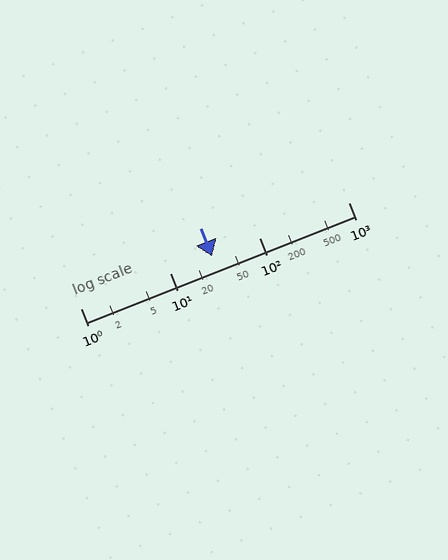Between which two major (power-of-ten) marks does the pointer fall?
The pointer is between 10 and 100.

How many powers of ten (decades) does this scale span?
The scale spans 3 decades, from 1 to 1000.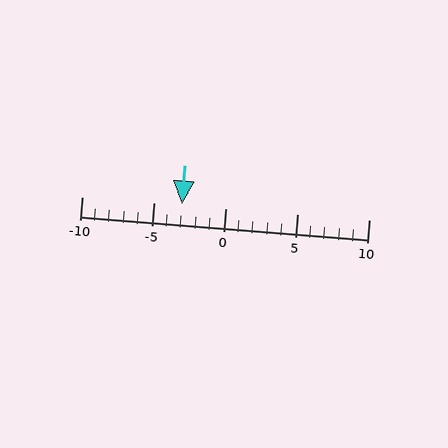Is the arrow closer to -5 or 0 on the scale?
The arrow is closer to -5.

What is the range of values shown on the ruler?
The ruler shows values from -10 to 10.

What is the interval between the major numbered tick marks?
The major tick marks are spaced 5 units apart.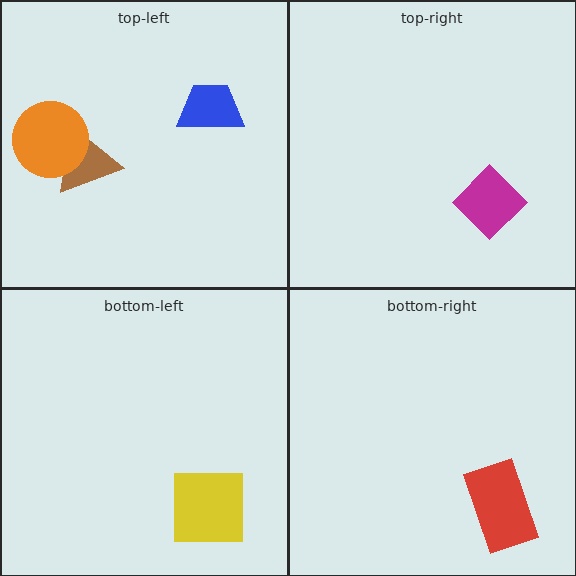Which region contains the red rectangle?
The bottom-right region.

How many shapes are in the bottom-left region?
1.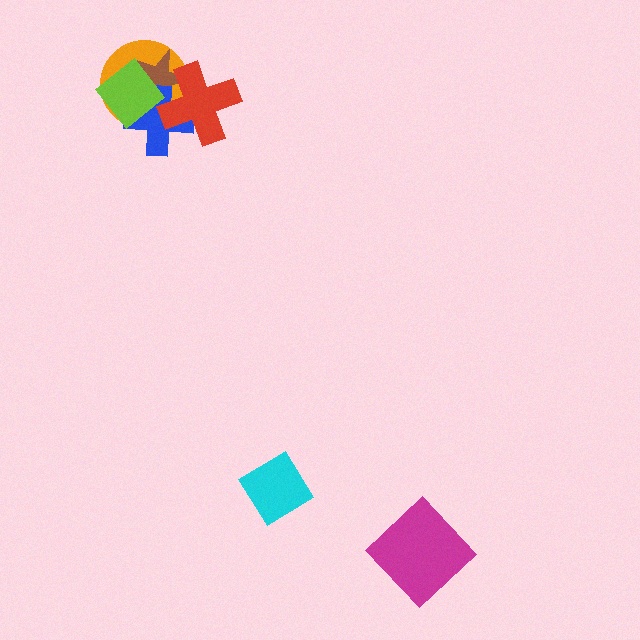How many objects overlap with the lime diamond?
3 objects overlap with the lime diamond.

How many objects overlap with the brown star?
4 objects overlap with the brown star.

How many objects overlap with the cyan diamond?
0 objects overlap with the cyan diamond.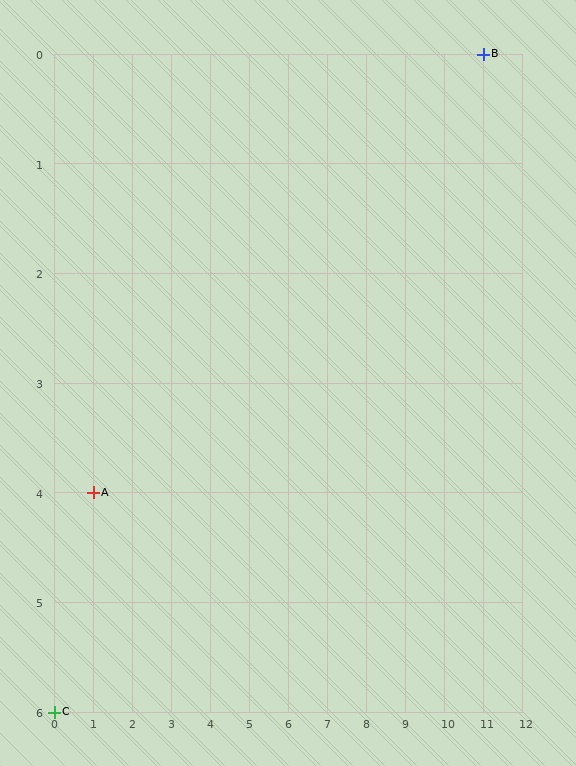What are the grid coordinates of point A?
Point A is at grid coordinates (1, 4).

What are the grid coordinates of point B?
Point B is at grid coordinates (11, 0).